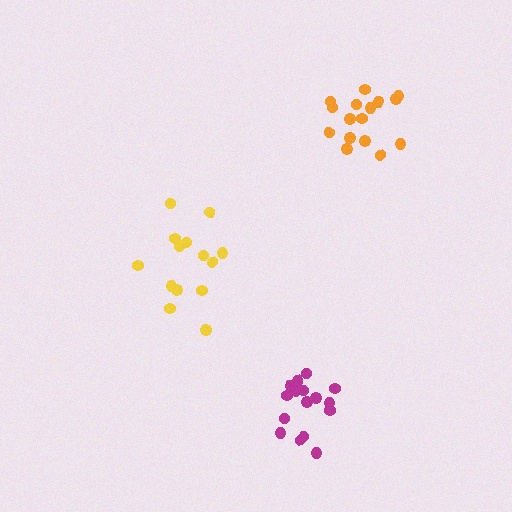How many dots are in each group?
Group 1: 16 dots, Group 2: 16 dots, Group 3: 14 dots (46 total).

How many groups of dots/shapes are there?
There are 3 groups.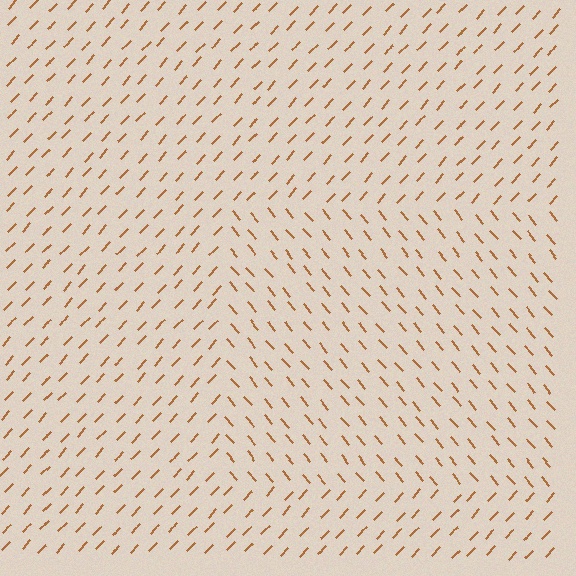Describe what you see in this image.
The image is filled with small brown line segments. A rectangle region in the image has lines oriented differently from the surrounding lines, creating a visible texture boundary.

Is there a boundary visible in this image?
Yes, there is a texture boundary formed by a change in line orientation.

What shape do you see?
I see a rectangle.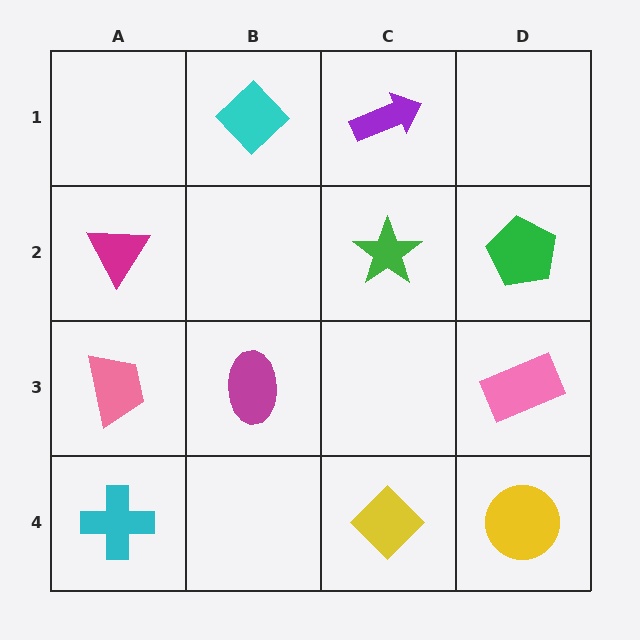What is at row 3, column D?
A pink rectangle.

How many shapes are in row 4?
3 shapes.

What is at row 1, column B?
A cyan diamond.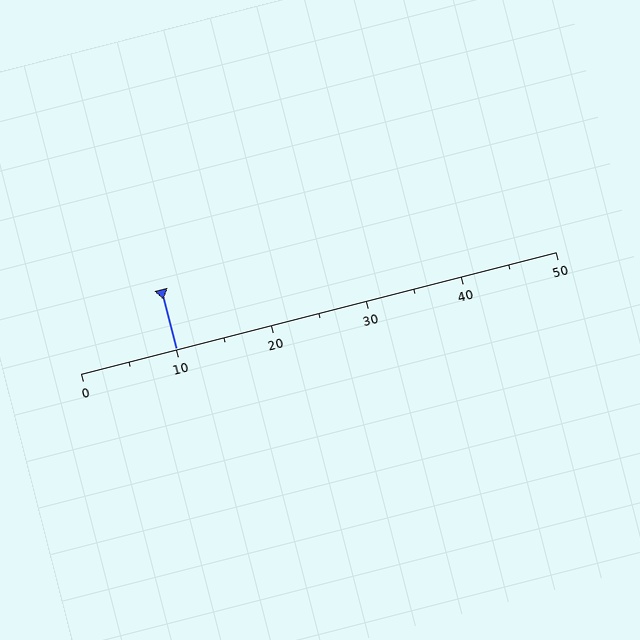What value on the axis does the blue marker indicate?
The marker indicates approximately 10.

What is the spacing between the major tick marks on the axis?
The major ticks are spaced 10 apart.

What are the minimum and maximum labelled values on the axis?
The axis runs from 0 to 50.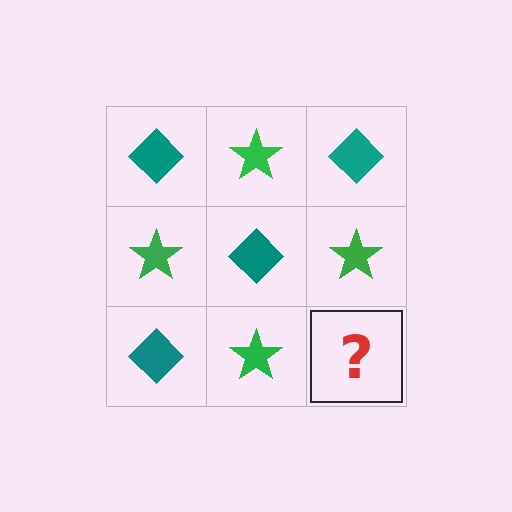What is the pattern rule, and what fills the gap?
The rule is that it alternates teal diamond and green star in a checkerboard pattern. The gap should be filled with a teal diamond.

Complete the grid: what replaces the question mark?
The question mark should be replaced with a teal diamond.